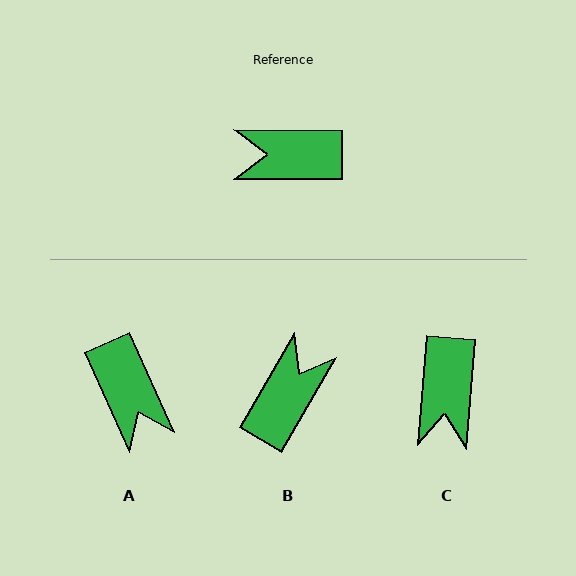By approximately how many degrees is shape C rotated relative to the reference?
Approximately 85 degrees counter-clockwise.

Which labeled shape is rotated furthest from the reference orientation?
B, about 120 degrees away.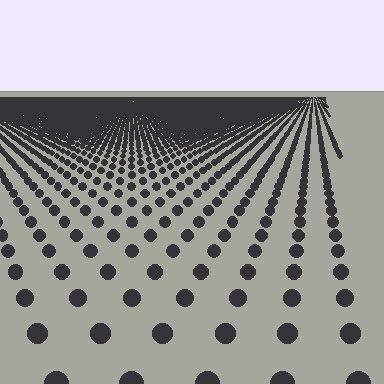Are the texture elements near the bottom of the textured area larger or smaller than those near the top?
Larger. Near the bottom, elements are closer to the viewer and appear at a bigger on-screen size.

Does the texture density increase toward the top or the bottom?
Density increases toward the top.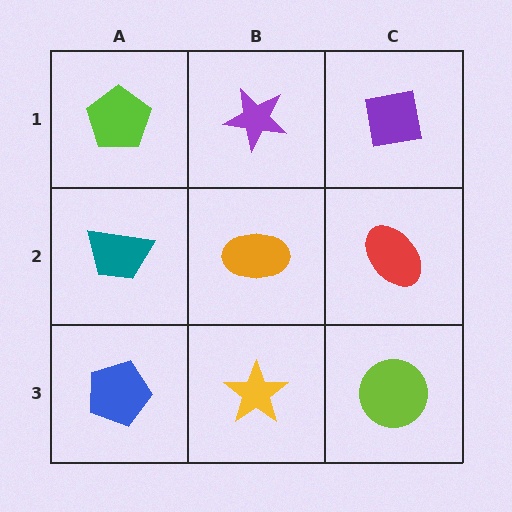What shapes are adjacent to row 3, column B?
An orange ellipse (row 2, column B), a blue pentagon (row 3, column A), a lime circle (row 3, column C).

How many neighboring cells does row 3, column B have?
3.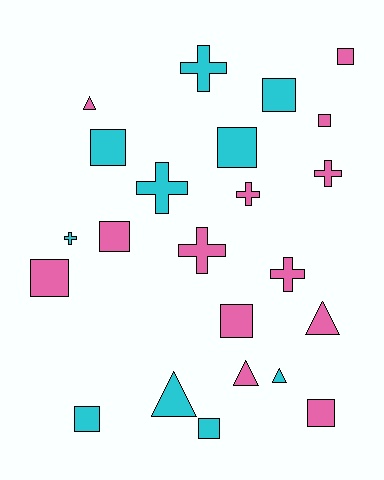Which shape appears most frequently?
Square, with 11 objects.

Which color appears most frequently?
Pink, with 13 objects.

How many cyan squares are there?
There are 5 cyan squares.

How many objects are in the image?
There are 23 objects.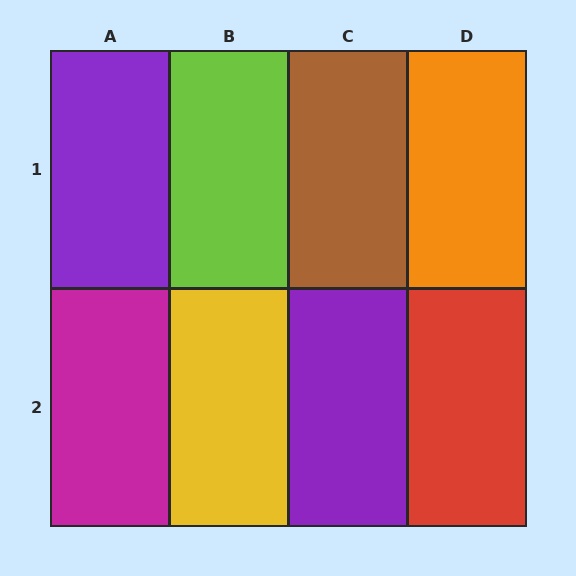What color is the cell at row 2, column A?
Magenta.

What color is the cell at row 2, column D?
Red.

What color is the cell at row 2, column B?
Yellow.